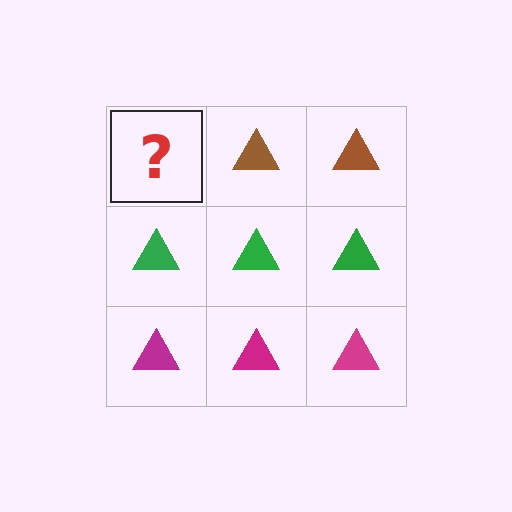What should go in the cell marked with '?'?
The missing cell should contain a brown triangle.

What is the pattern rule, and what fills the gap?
The rule is that each row has a consistent color. The gap should be filled with a brown triangle.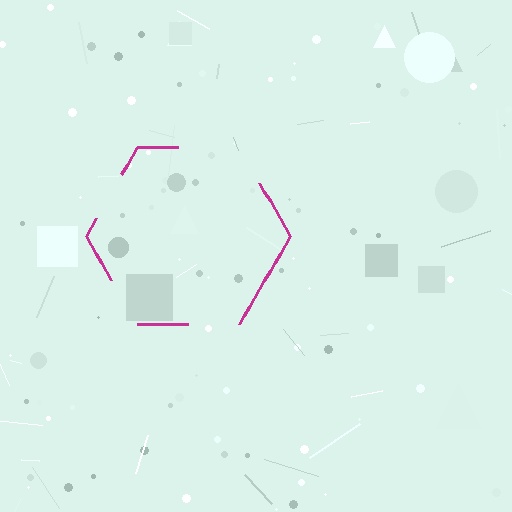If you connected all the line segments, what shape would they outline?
They would outline a hexagon.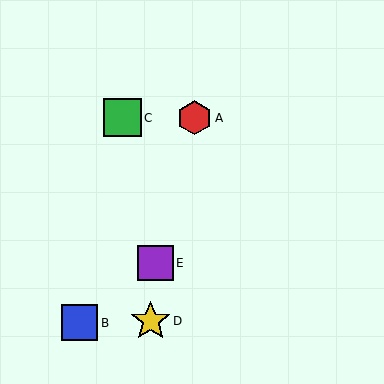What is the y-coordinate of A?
Object A is at y≈118.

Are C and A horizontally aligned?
Yes, both are at y≈118.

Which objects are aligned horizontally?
Objects A, C are aligned horizontally.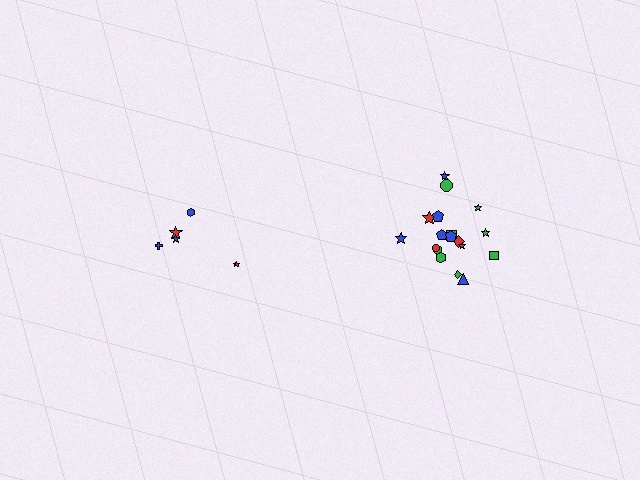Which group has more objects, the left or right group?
The right group.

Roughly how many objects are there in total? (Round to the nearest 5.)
Roughly 25 objects in total.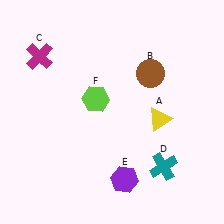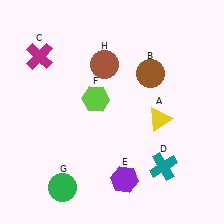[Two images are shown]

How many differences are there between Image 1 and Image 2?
There are 2 differences between the two images.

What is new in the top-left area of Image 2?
A brown circle (H) was added in the top-left area of Image 2.